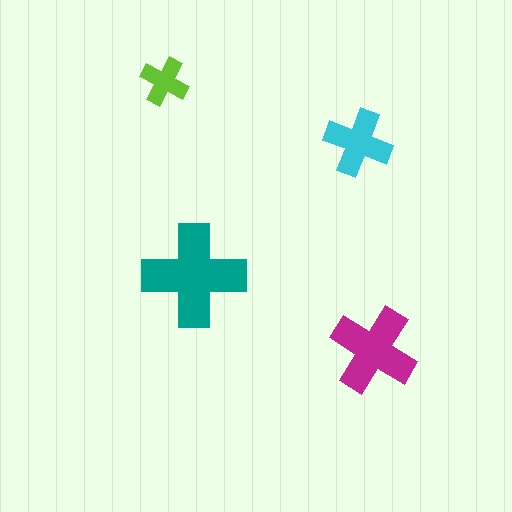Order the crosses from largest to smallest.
the teal one, the magenta one, the cyan one, the lime one.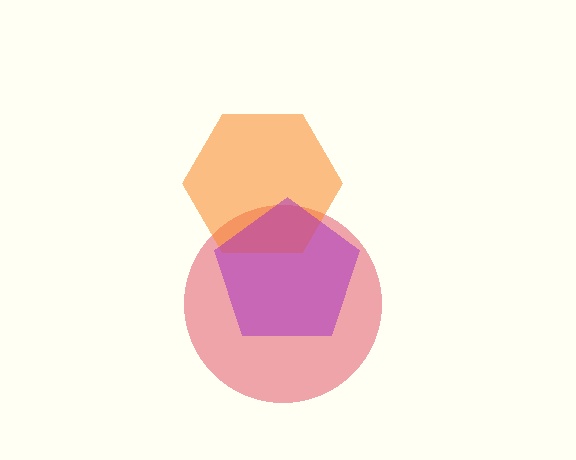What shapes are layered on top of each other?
The layered shapes are: a red circle, an orange hexagon, a purple pentagon.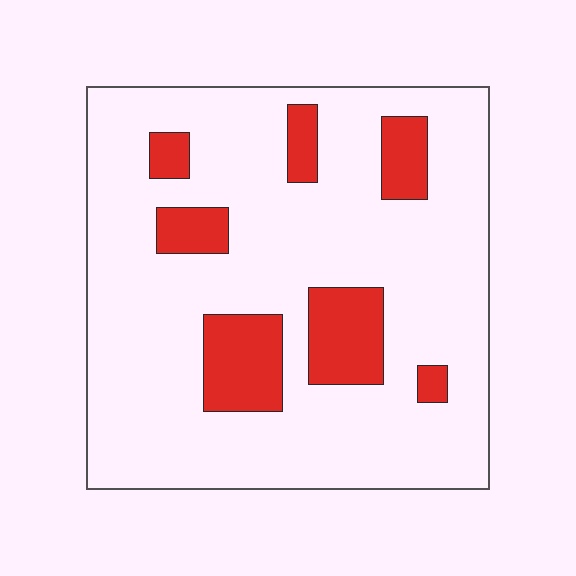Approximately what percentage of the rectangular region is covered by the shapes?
Approximately 15%.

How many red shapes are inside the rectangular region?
7.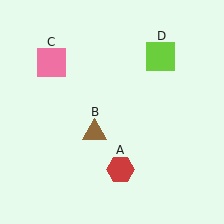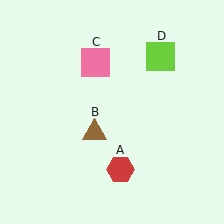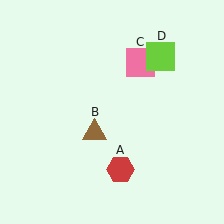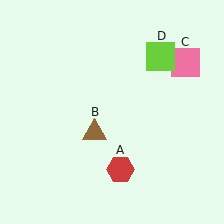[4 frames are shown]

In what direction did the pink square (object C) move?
The pink square (object C) moved right.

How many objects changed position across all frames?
1 object changed position: pink square (object C).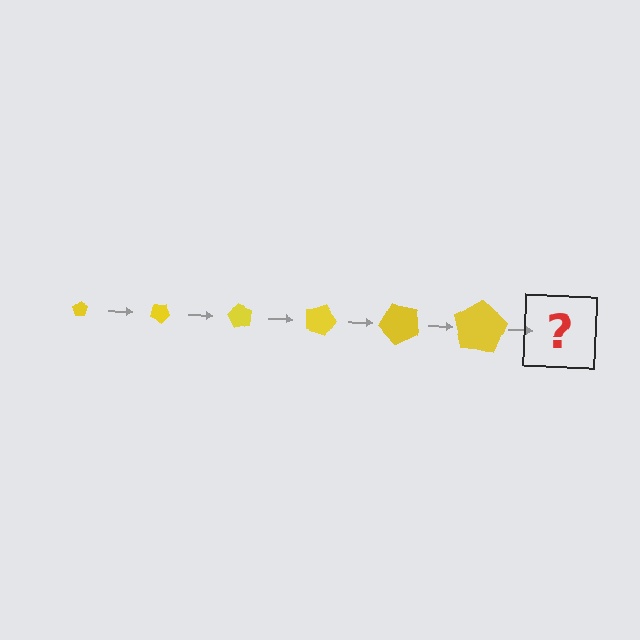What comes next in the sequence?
The next element should be a pentagon, larger than the previous one and rotated 180 degrees from the start.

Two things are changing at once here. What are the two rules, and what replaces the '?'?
The two rules are that the pentagon grows larger each step and it rotates 30 degrees each step. The '?' should be a pentagon, larger than the previous one and rotated 180 degrees from the start.